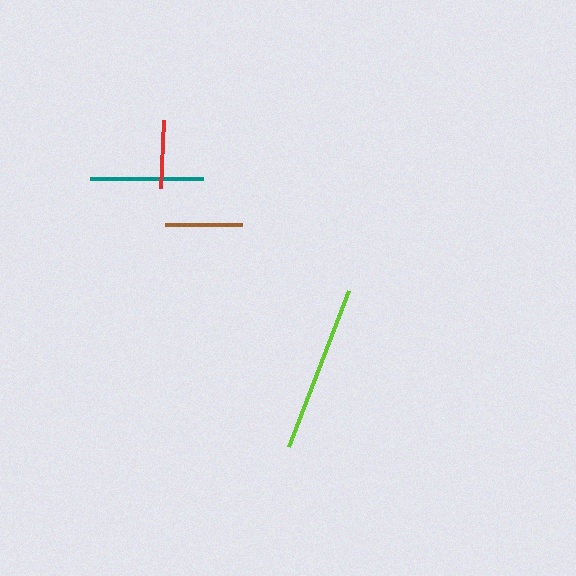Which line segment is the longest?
The lime line is the longest at approximately 167 pixels.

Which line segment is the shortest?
The red line is the shortest at approximately 68 pixels.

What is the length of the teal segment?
The teal segment is approximately 112 pixels long.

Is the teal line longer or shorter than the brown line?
The teal line is longer than the brown line.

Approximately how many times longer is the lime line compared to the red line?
The lime line is approximately 2.5 times the length of the red line.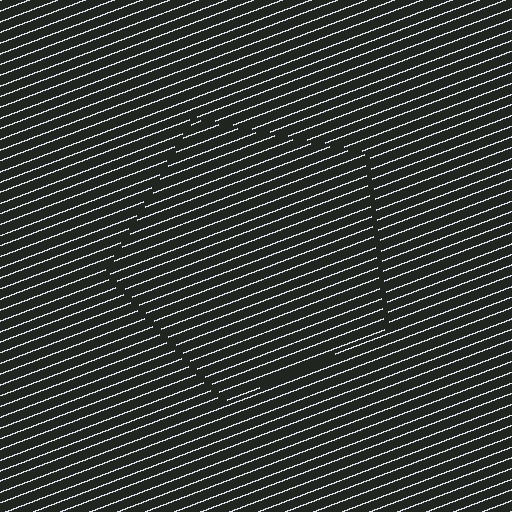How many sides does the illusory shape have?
5 sides — the line-ends trace a pentagon.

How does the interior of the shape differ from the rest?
The interior of the shape contains the same grating, shifted by half a period — the contour is defined by the phase discontinuity where line-ends from the inner and outer gratings abut.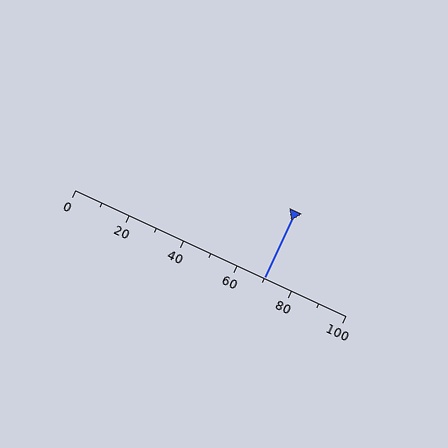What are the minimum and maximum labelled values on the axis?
The axis runs from 0 to 100.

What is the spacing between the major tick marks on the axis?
The major ticks are spaced 20 apart.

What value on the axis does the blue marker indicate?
The marker indicates approximately 70.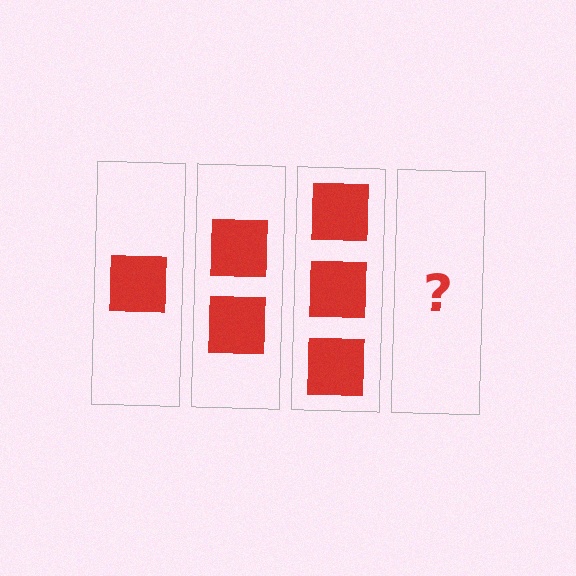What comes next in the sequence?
The next element should be 4 squares.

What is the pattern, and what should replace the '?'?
The pattern is that each step adds one more square. The '?' should be 4 squares.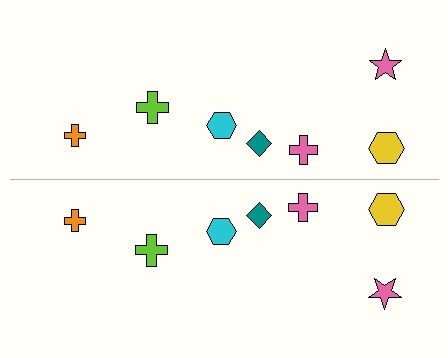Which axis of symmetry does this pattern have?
The pattern has a horizontal axis of symmetry running through the center of the image.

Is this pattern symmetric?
Yes, this pattern has bilateral (reflection) symmetry.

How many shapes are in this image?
There are 14 shapes in this image.